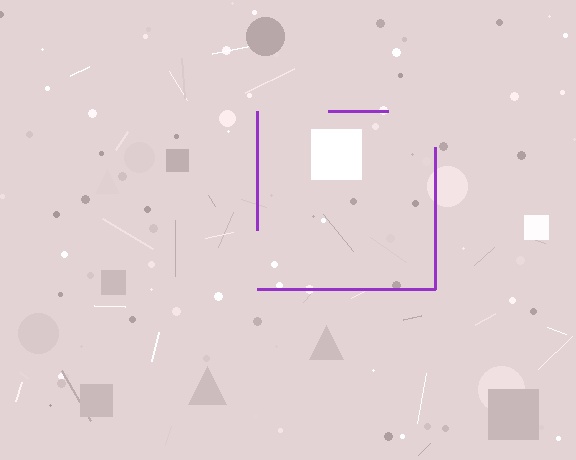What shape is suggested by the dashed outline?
The dashed outline suggests a square.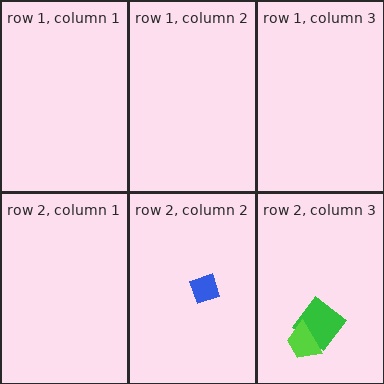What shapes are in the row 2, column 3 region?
The green diamond, the lime trapezoid.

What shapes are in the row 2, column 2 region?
The blue diamond.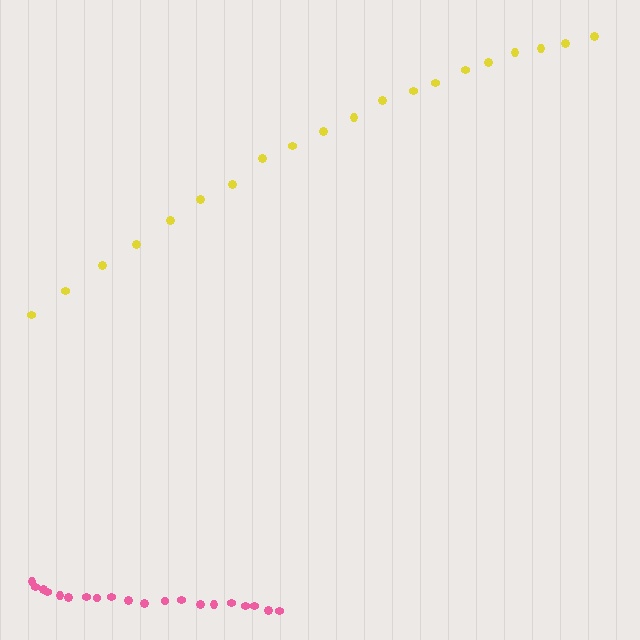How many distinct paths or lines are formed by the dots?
There are 2 distinct paths.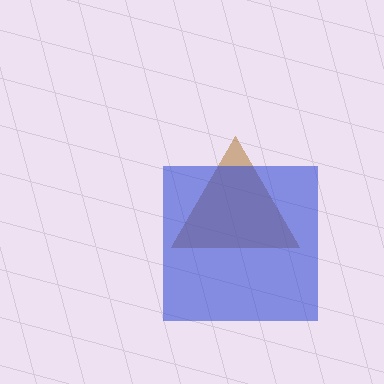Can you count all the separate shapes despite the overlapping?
Yes, there are 2 separate shapes.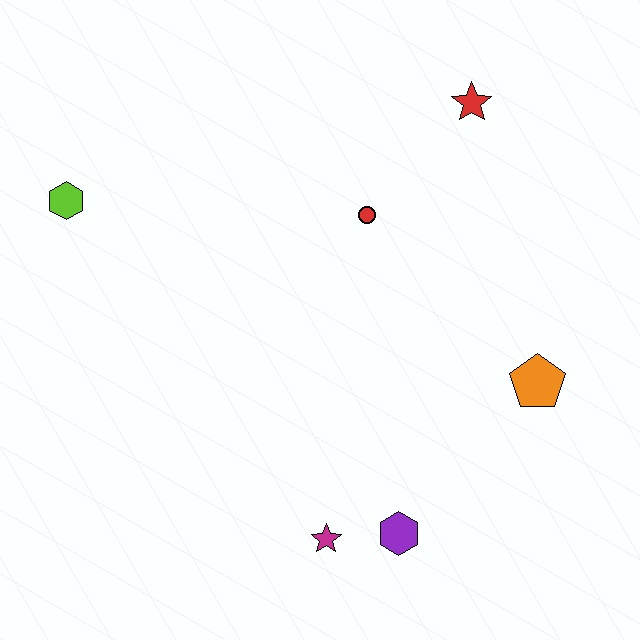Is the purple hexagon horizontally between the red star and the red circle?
Yes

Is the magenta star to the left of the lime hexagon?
No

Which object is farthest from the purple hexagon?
The lime hexagon is farthest from the purple hexagon.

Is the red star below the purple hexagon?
No